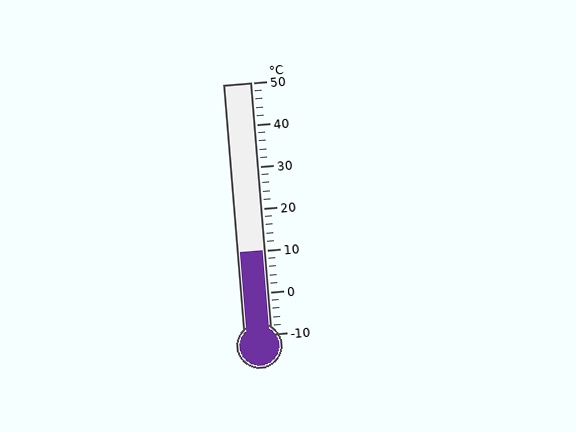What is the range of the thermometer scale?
The thermometer scale ranges from -10°C to 50°C.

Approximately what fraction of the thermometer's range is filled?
The thermometer is filled to approximately 35% of its range.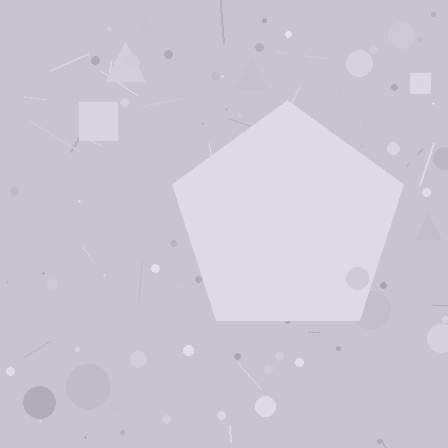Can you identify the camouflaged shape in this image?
The camouflaged shape is a pentagon.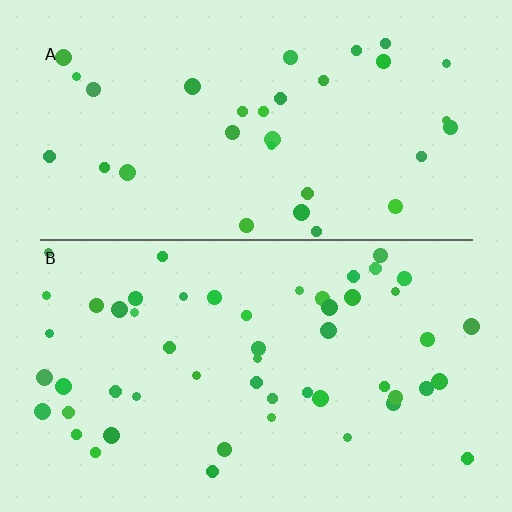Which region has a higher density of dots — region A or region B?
B (the bottom).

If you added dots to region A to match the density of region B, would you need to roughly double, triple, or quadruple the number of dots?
Approximately double.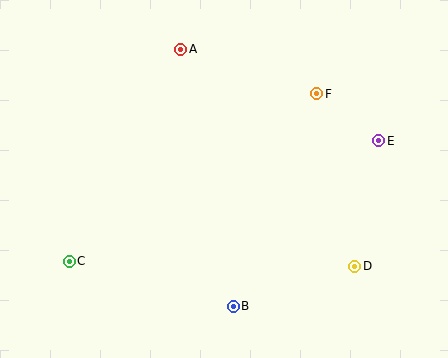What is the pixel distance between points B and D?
The distance between B and D is 128 pixels.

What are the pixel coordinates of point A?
Point A is at (181, 50).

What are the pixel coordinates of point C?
Point C is at (69, 261).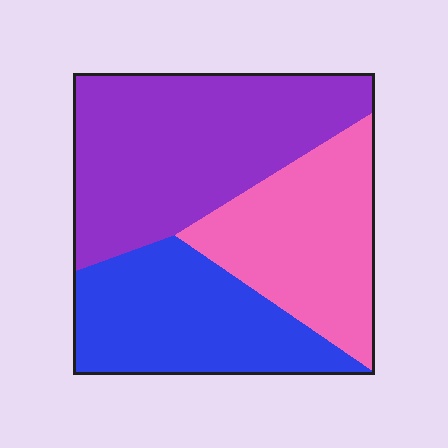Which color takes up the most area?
Purple, at roughly 40%.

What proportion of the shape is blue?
Blue takes up between a sixth and a third of the shape.